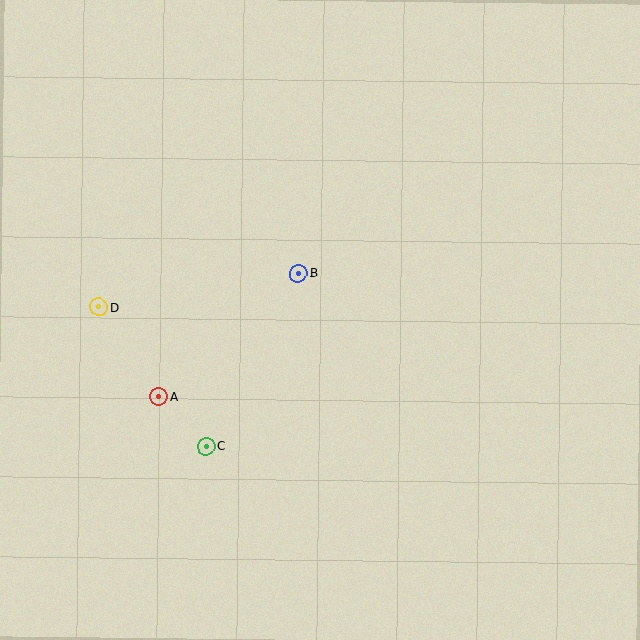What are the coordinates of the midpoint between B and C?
The midpoint between B and C is at (252, 360).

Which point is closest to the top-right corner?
Point B is closest to the top-right corner.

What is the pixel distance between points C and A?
The distance between C and A is 68 pixels.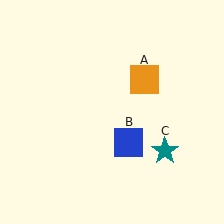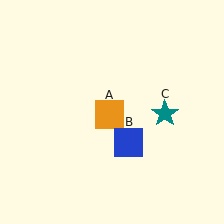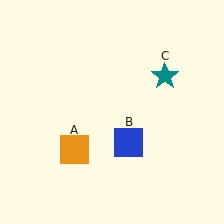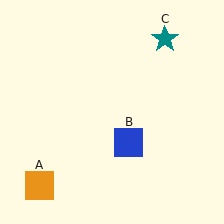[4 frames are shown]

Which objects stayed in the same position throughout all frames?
Blue square (object B) remained stationary.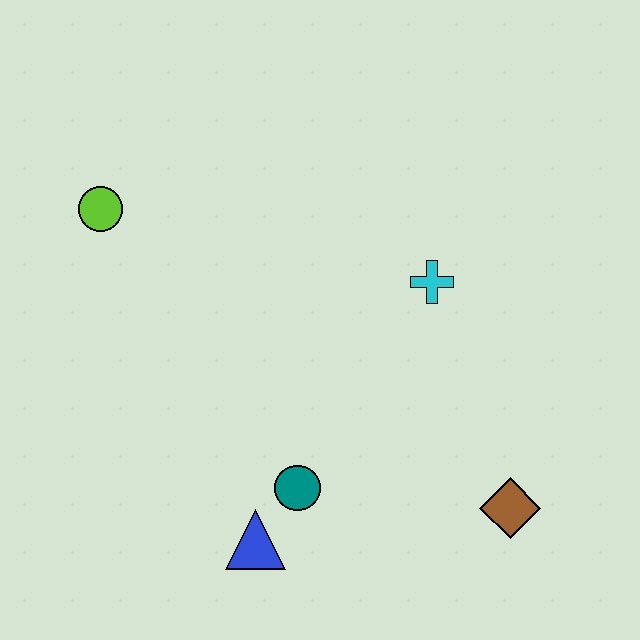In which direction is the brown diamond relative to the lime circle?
The brown diamond is to the right of the lime circle.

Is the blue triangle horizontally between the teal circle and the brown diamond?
No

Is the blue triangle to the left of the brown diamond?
Yes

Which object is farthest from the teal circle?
The lime circle is farthest from the teal circle.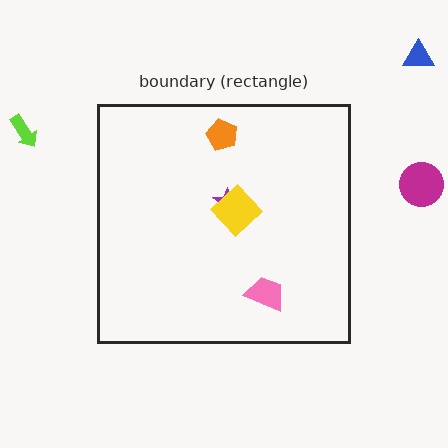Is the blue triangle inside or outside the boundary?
Outside.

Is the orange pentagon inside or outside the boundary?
Inside.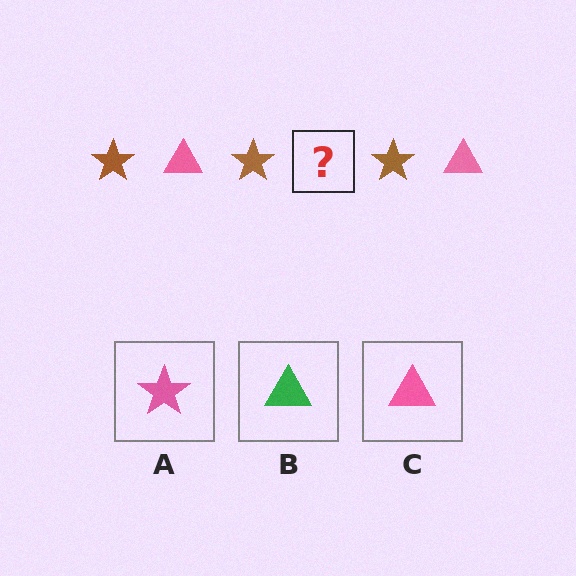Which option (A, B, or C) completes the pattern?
C.